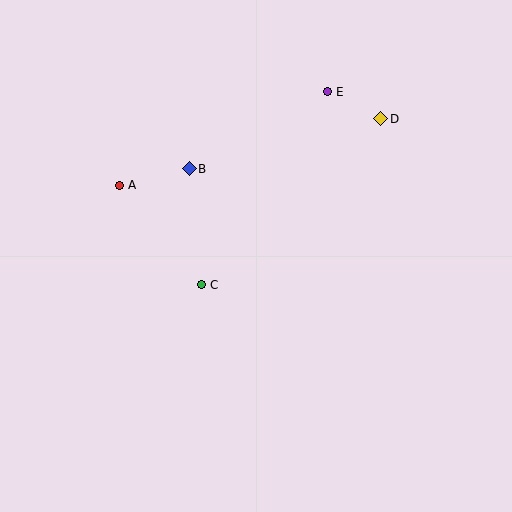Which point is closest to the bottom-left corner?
Point C is closest to the bottom-left corner.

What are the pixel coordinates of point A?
Point A is at (119, 185).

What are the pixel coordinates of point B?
Point B is at (189, 169).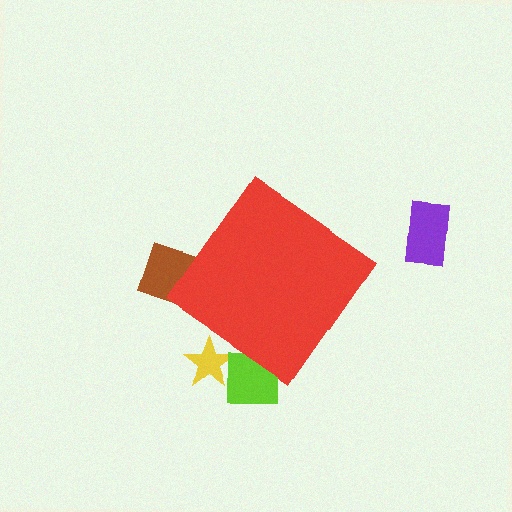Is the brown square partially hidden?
Yes, the brown square is partially hidden behind the red diamond.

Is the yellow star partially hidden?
Yes, the yellow star is partially hidden behind the red diamond.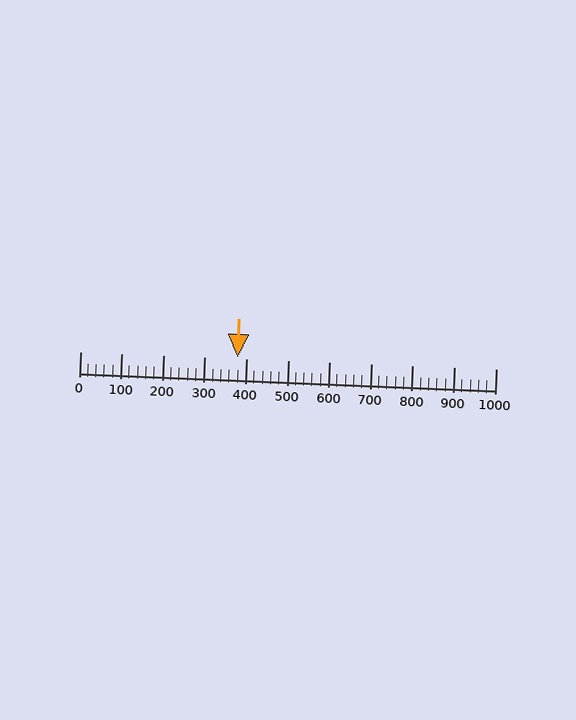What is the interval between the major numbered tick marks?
The major tick marks are spaced 100 units apart.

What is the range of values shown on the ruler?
The ruler shows values from 0 to 1000.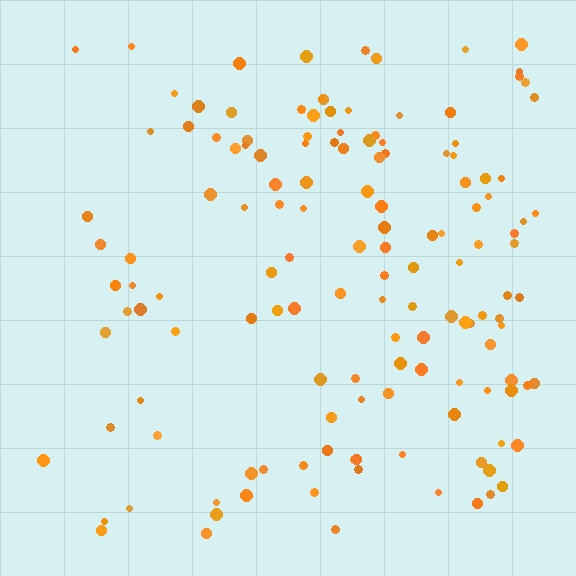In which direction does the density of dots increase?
From left to right, with the right side densest.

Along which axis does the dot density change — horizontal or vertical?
Horizontal.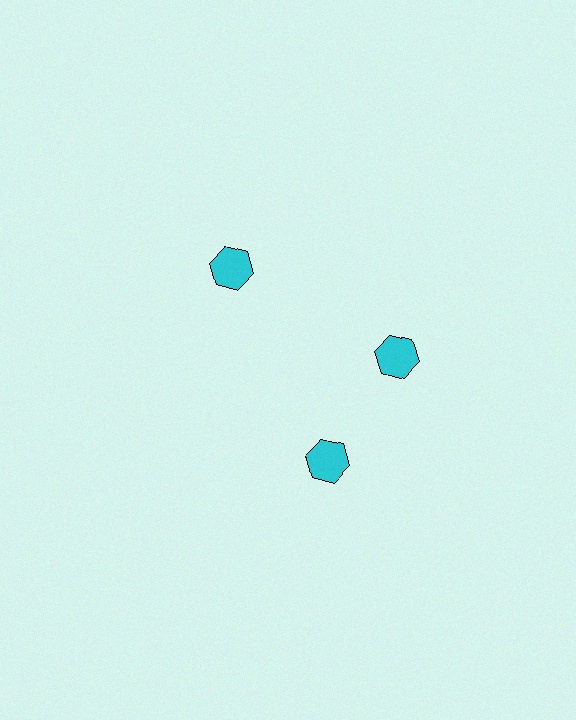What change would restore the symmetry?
The symmetry would be restored by rotating it back into even spacing with its neighbors so that all 3 hexagons sit at equal angles and equal distance from the center.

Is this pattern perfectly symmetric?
No. The 3 cyan hexagons are arranged in a ring, but one element near the 7 o'clock position is rotated out of alignment along the ring, breaking the 3-fold rotational symmetry.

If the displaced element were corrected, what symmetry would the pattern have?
It would have 3-fold rotational symmetry — the pattern would map onto itself every 120 degrees.